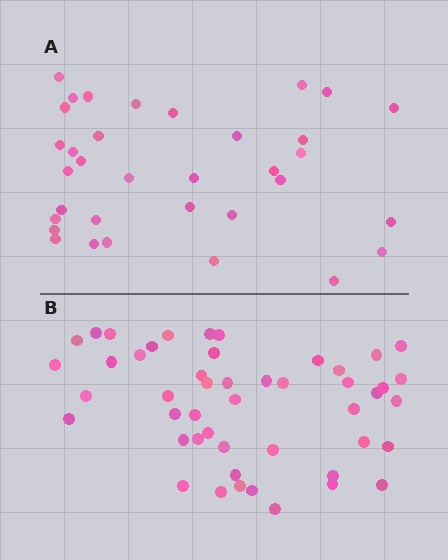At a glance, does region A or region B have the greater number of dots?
Region B (the bottom region) has more dots.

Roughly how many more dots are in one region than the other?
Region B has approximately 15 more dots than region A.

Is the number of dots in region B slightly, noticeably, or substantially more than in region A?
Region B has noticeably more, but not dramatically so. The ratio is roughly 1.4 to 1.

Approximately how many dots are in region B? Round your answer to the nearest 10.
About 50 dots. (The exact count is 48, which rounds to 50.)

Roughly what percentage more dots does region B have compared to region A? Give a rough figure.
About 40% more.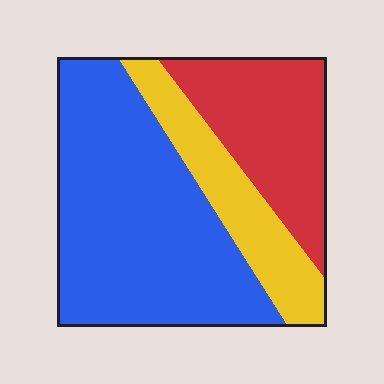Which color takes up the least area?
Yellow, at roughly 20%.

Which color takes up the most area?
Blue, at roughly 55%.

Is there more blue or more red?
Blue.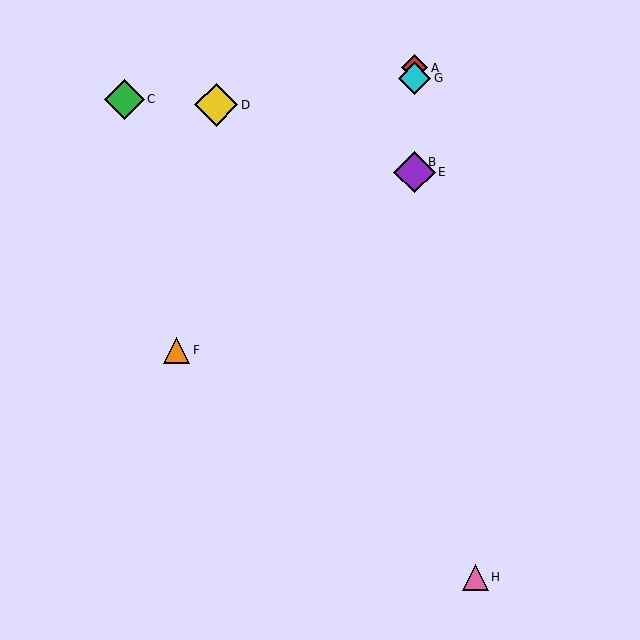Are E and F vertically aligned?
No, E is at x≈415 and F is at x≈177.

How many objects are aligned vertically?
4 objects (A, B, E, G) are aligned vertically.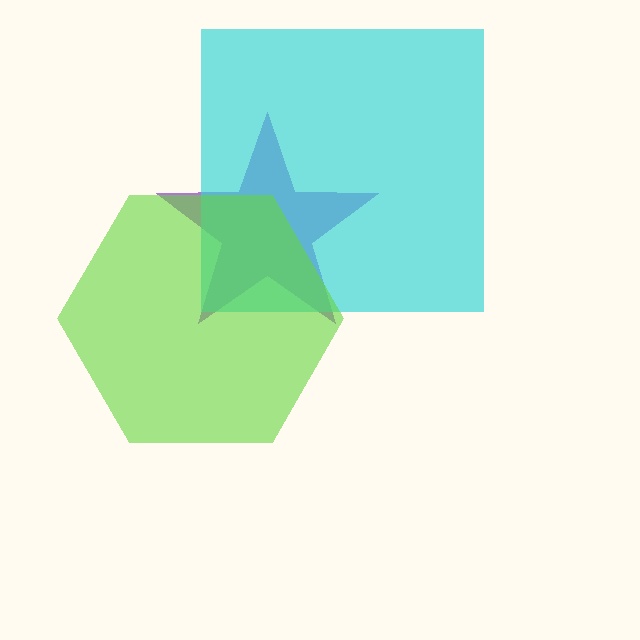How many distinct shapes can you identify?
There are 3 distinct shapes: a purple star, a cyan square, a lime hexagon.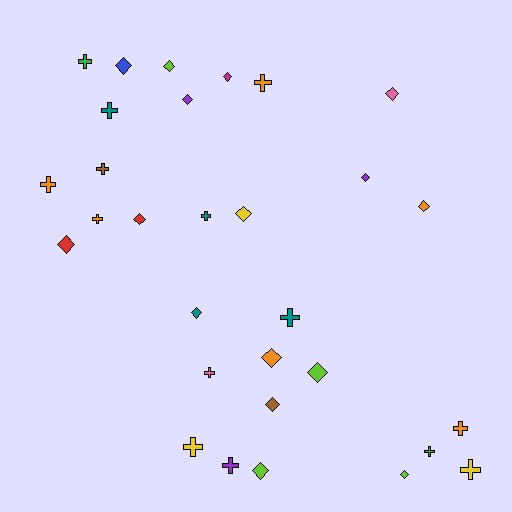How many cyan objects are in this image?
There are no cyan objects.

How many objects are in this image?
There are 30 objects.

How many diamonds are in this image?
There are 16 diamonds.